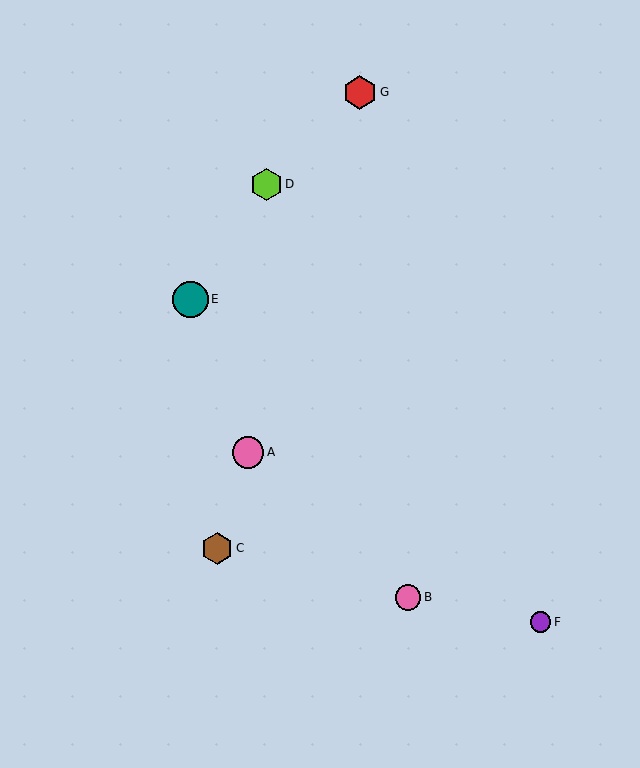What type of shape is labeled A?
Shape A is a pink circle.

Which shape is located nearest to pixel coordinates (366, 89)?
The red hexagon (labeled G) at (360, 92) is nearest to that location.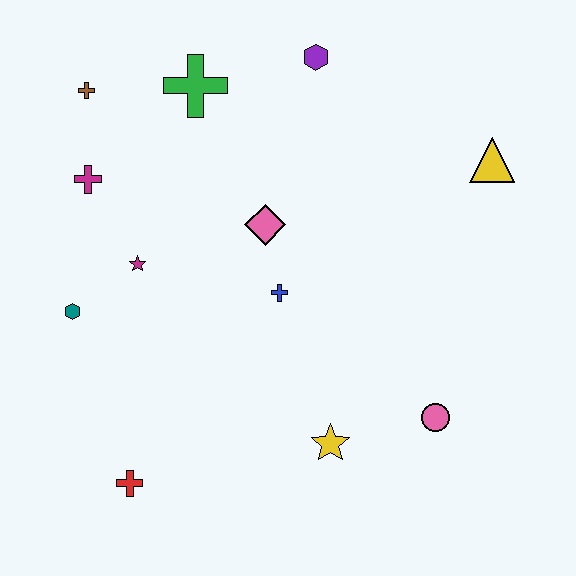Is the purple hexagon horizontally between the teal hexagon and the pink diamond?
No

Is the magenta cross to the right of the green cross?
No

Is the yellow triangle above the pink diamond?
Yes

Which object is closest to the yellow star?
The pink circle is closest to the yellow star.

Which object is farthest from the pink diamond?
The red cross is farthest from the pink diamond.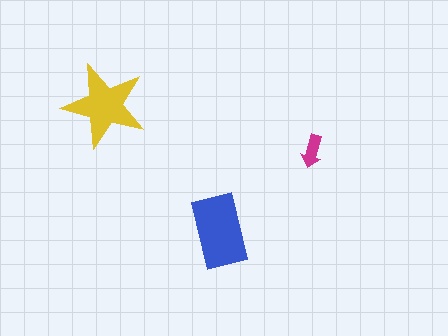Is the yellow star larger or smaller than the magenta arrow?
Larger.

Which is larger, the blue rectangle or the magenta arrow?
The blue rectangle.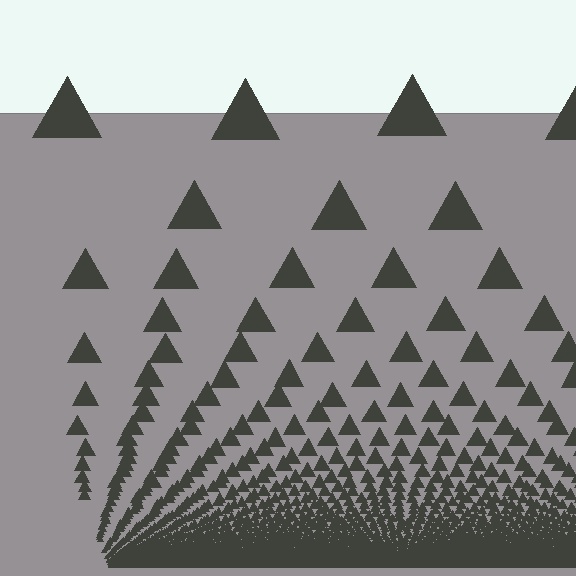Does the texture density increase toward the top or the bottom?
Density increases toward the bottom.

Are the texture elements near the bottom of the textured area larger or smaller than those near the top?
Smaller. The gradient is inverted — elements near the bottom are smaller and denser.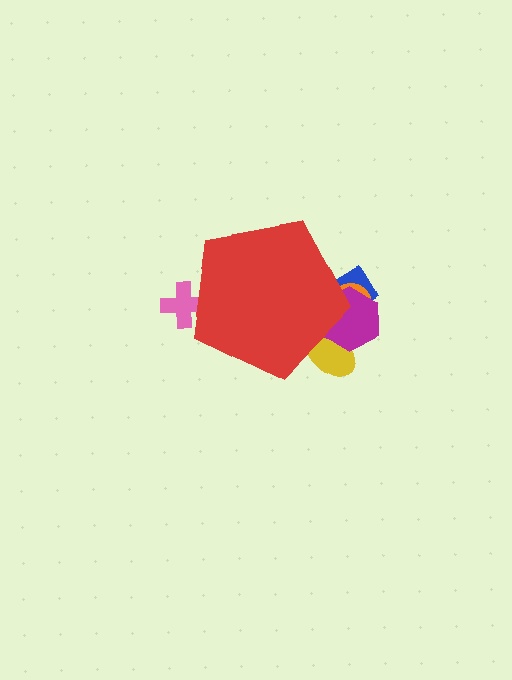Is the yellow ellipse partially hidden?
Yes, the yellow ellipse is partially hidden behind the red pentagon.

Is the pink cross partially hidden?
Yes, the pink cross is partially hidden behind the red pentagon.